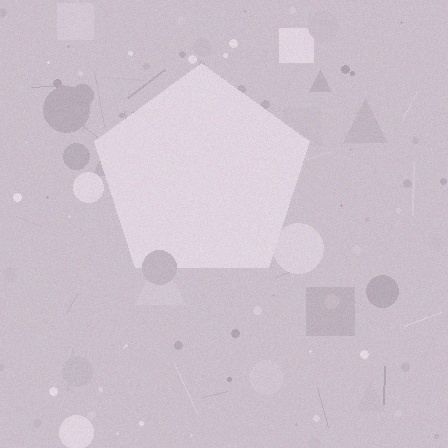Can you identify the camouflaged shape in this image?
The camouflaged shape is a pentagon.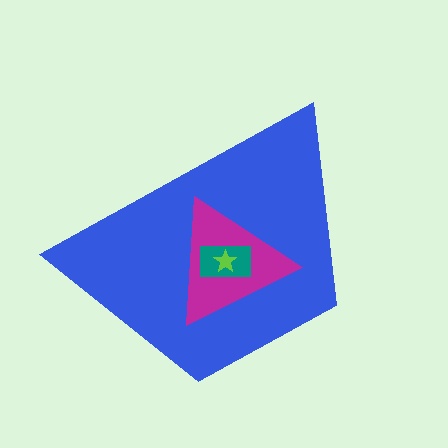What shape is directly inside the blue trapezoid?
The magenta triangle.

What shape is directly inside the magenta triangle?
The teal rectangle.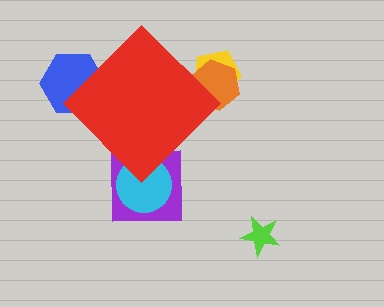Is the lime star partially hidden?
No, the lime star is fully visible.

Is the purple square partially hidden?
Yes, the purple square is partially hidden behind the red diamond.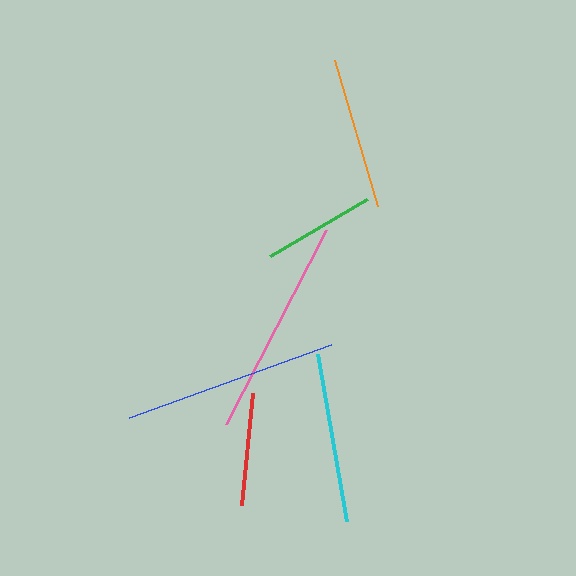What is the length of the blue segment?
The blue segment is approximately 215 pixels long.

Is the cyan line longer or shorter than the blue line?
The blue line is longer than the cyan line.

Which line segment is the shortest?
The red line is the shortest at approximately 112 pixels.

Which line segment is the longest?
The pink line is the longest at approximately 218 pixels.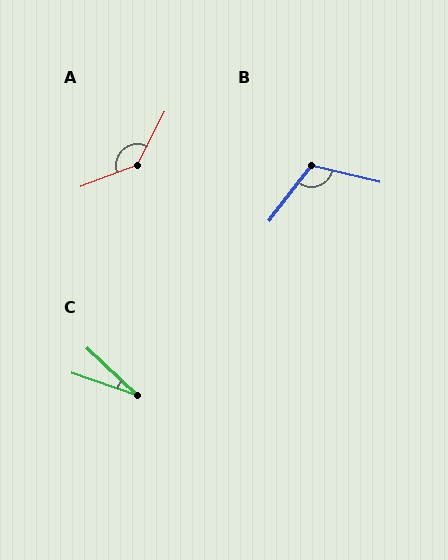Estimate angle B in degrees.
Approximately 113 degrees.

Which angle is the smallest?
C, at approximately 24 degrees.